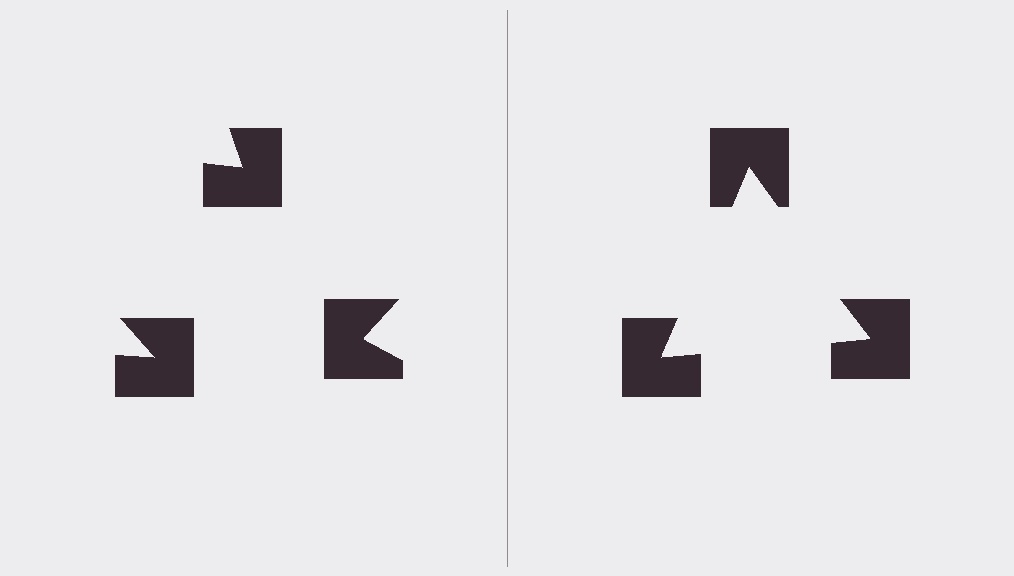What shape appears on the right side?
An illusory triangle.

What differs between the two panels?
The notched squares are positioned identically on both sides; only the wedge orientations differ. On the right they align to a triangle; on the left they are misaligned.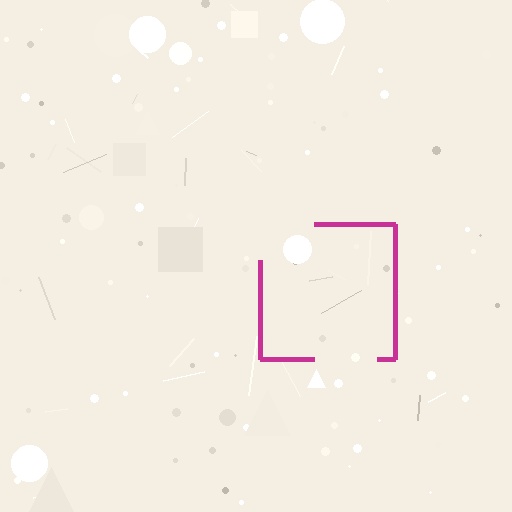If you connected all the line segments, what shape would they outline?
They would outline a square.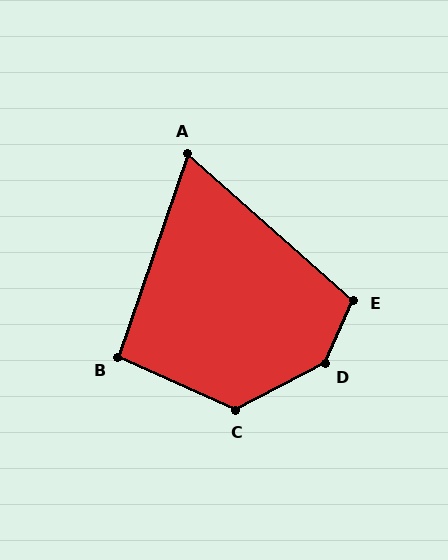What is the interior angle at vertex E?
Approximately 107 degrees (obtuse).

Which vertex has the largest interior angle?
D, at approximately 142 degrees.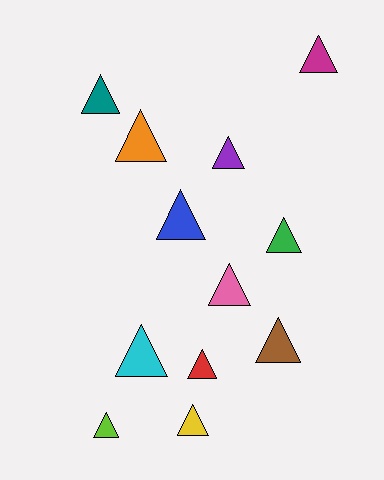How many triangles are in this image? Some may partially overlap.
There are 12 triangles.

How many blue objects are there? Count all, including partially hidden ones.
There is 1 blue object.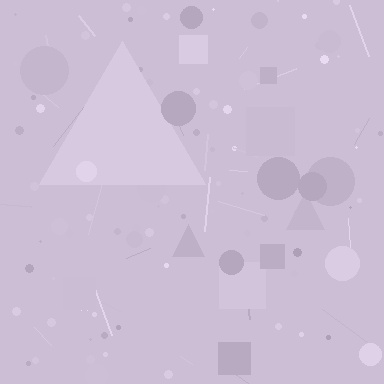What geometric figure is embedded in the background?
A triangle is embedded in the background.